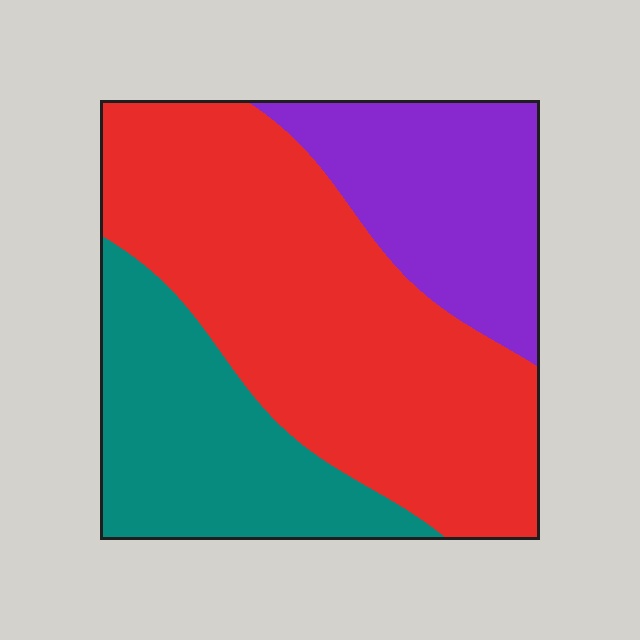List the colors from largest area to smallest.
From largest to smallest: red, teal, purple.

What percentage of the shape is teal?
Teal takes up about one quarter (1/4) of the shape.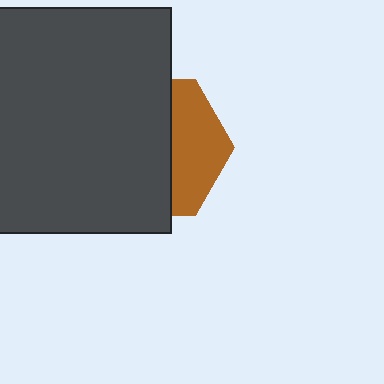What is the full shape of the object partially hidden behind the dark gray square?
The partially hidden object is a brown hexagon.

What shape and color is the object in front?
The object in front is a dark gray square.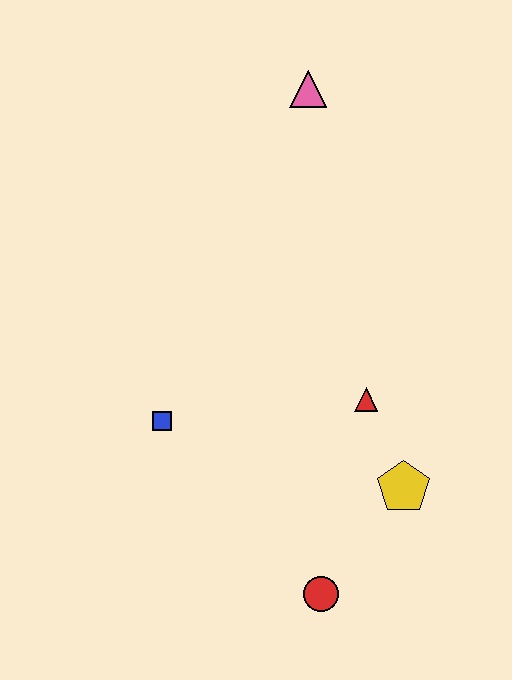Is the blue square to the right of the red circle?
No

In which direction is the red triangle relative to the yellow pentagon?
The red triangle is above the yellow pentagon.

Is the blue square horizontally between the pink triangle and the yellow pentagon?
No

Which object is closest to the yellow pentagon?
The red triangle is closest to the yellow pentagon.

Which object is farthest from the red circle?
The pink triangle is farthest from the red circle.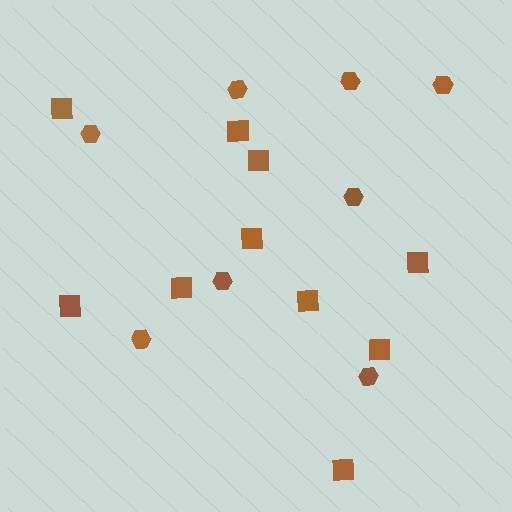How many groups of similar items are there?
There are 2 groups: one group of hexagons (8) and one group of squares (10).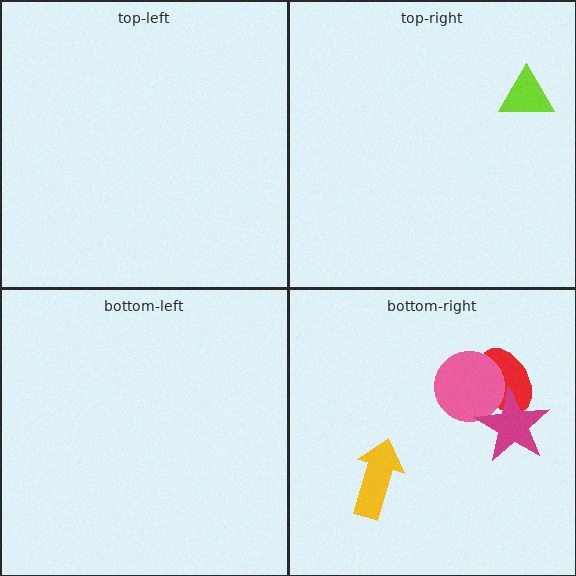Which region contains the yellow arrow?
The bottom-right region.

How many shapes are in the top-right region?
1.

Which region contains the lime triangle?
The top-right region.